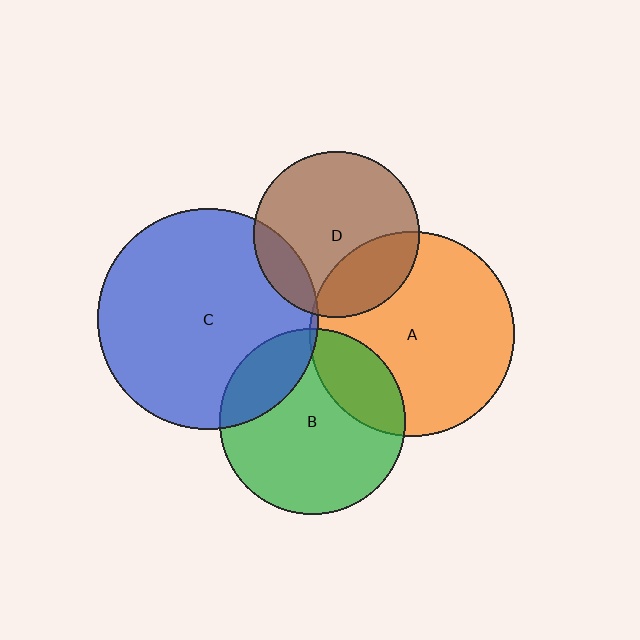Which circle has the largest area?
Circle C (blue).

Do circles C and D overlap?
Yes.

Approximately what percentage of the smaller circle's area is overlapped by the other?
Approximately 15%.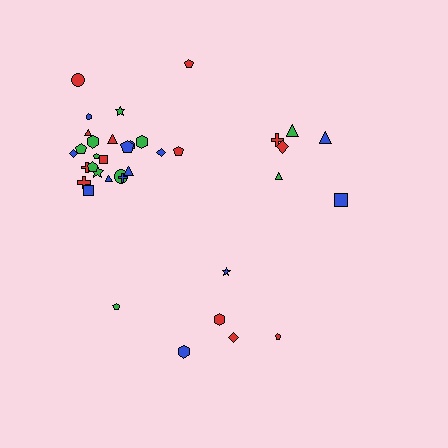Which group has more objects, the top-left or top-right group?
The top-left group.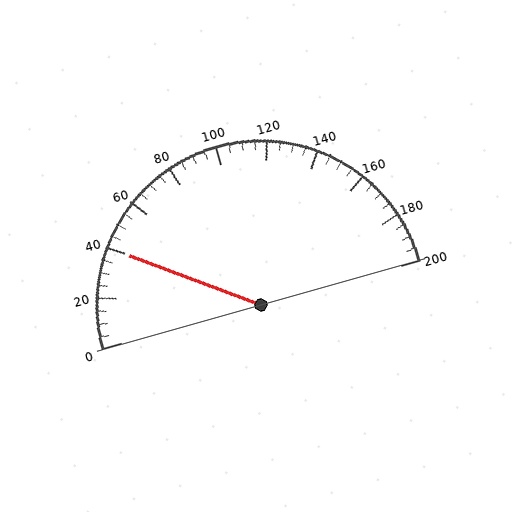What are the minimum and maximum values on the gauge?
The gauge ranges from 0 to 200.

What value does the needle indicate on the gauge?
The needle indicates approximately 40.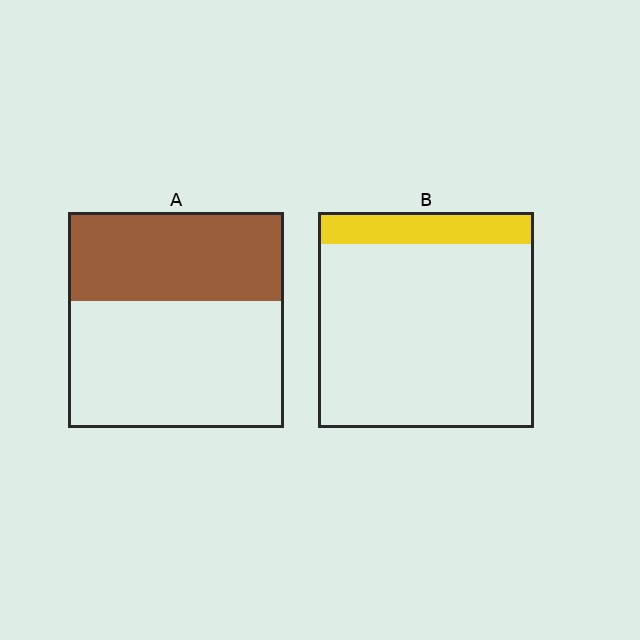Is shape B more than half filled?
No.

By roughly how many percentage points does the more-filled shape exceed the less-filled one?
By roughly 25 percentage points (A over B).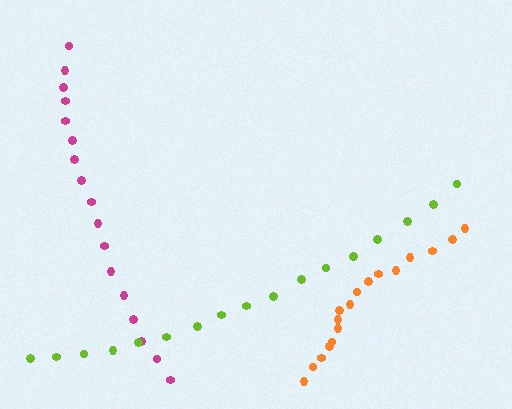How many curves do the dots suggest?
There are 3 distinct paths.